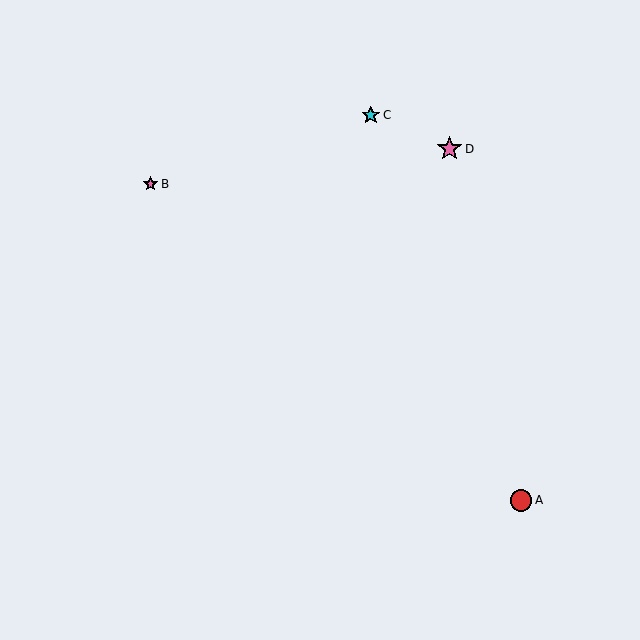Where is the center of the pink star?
The center of the pink star is at (450, 149).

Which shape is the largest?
The pink star (labeled D) is the largest.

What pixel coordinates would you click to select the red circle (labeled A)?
Click at (521, 500) to select the red circle A.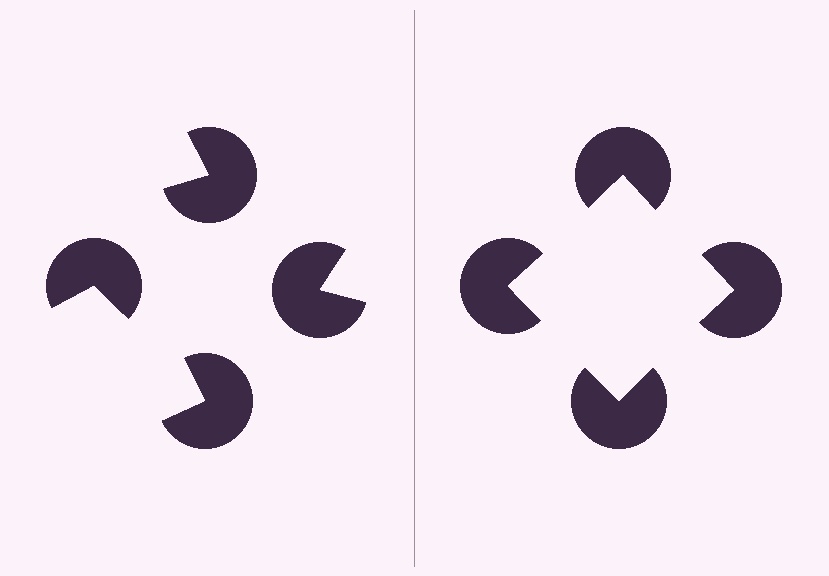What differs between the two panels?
The pac-man discs are positioned identically on both sides; only the wedge orientations differ. On the right they align to a square; on the left they are misaligned.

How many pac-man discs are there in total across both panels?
8 — 4 on each side.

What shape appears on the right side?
An illusory square.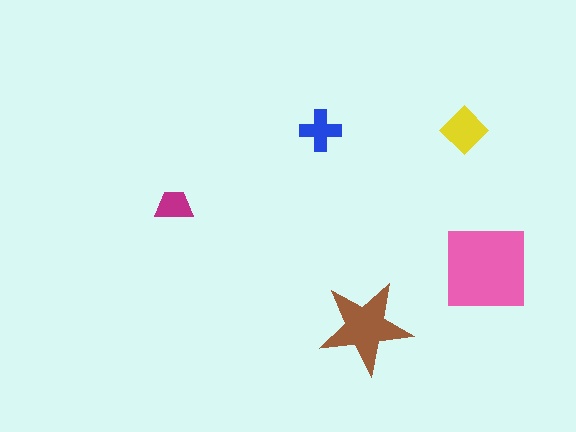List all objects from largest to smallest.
The pink square, the brown star, the yellow diamond, the blue cross, the magenta trapezoid.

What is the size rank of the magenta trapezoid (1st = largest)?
5th.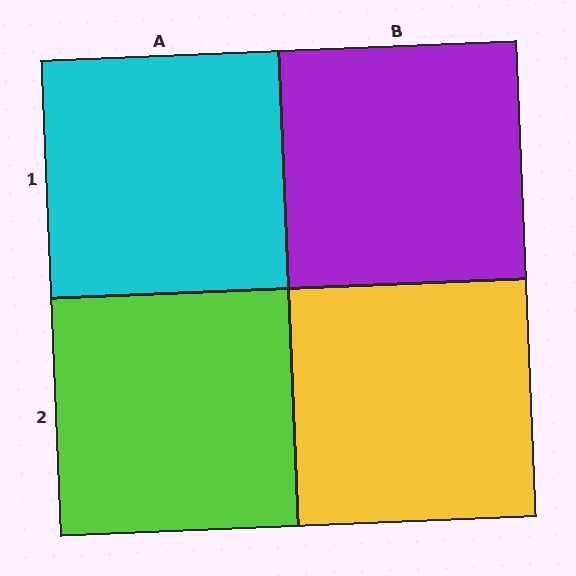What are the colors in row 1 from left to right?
Cyan, purple.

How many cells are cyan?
1 cell is cyan.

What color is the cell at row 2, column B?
Yellow.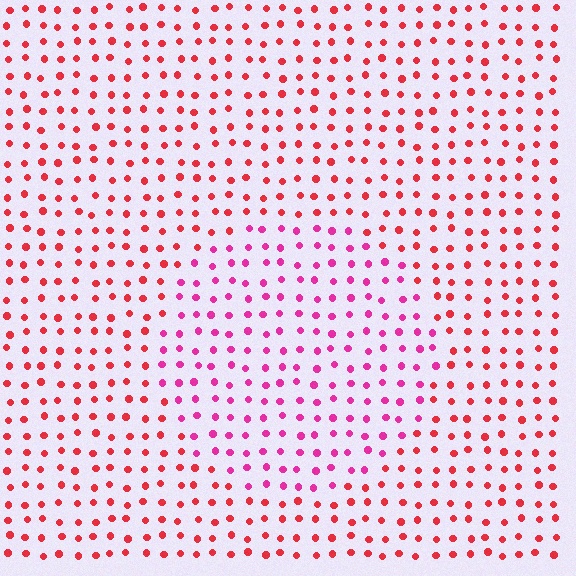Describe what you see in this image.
The image is filled with small red elements in a uniform arrangement. A circle-shaped region is visible where the elements are tinted to a slightly different hue, forming a subtle color boundary.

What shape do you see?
I see a circle.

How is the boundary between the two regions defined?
The boundary is defined purely by a slight shift in hue (about 33 degrees). Spacing, size, and orientation are identical on both sides.